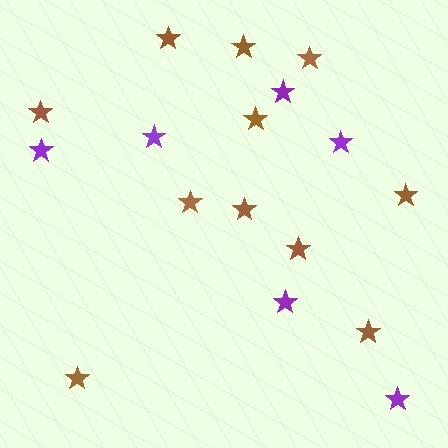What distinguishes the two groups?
There are 2 groups: one group of purple stars (6) and one group of brown stars (11).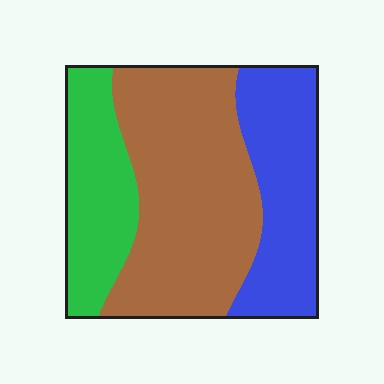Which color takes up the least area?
Green, at roughly 25%.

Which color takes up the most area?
Brown, at roughly 50%.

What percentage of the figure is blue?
Blue covers roughly 30% of the figure.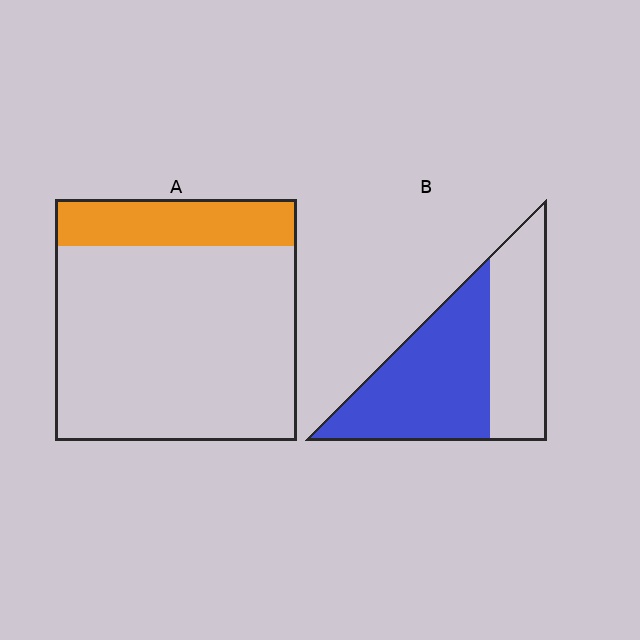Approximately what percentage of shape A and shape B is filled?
A is approximately 20% and B is approximately 60%.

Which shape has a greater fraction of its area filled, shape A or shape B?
Shape B.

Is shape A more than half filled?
No.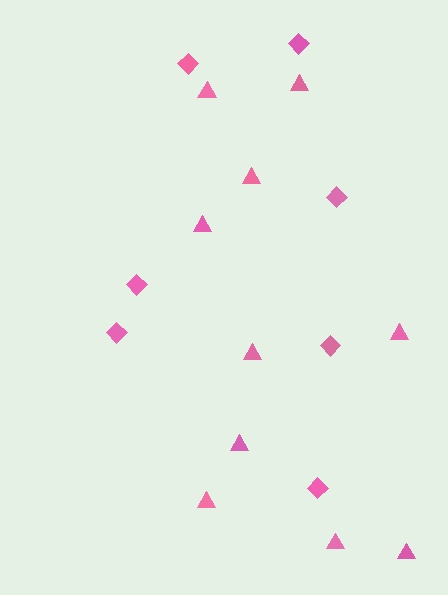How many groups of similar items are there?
There are 2 groups: one group of diamonds (7) and one group of triangles (10).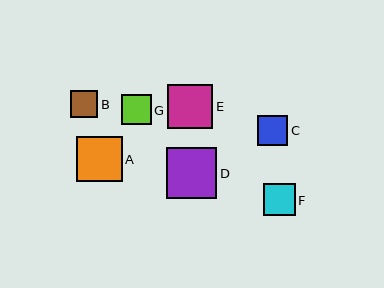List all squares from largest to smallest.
From largest to smallest: D, A, E, F, C, G, B.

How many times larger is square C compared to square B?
Square C is approximately 1.1 times the size of square B.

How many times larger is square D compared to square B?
Square D is approximately 1.8 times the size of square B.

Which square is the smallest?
Square B is the smallest with a size of approximately 27 pixels.